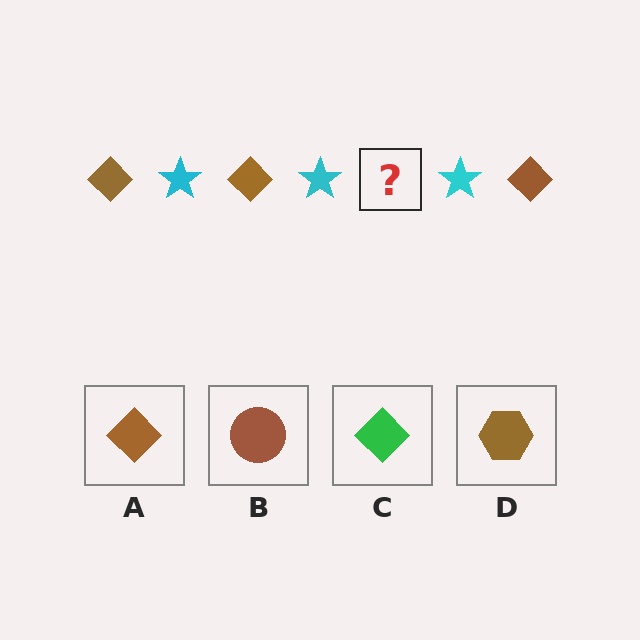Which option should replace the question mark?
Option A.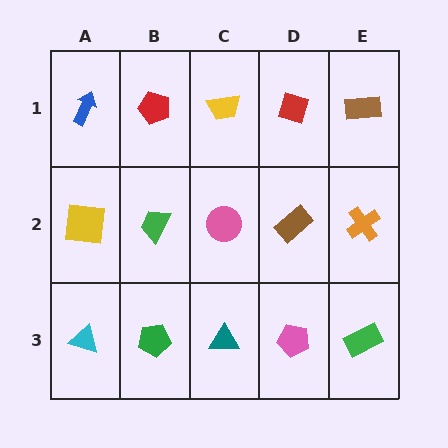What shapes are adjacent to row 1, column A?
A yellow square (row 2, column A), a red pentagon (row 1, column B).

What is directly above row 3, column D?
A brown rectangle.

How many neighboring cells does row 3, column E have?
2.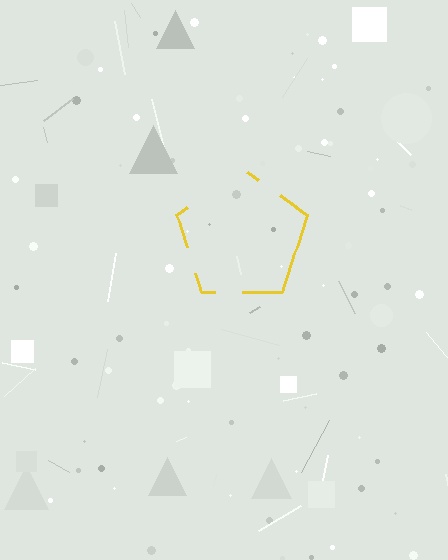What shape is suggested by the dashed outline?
The dashed outline suggests a pentagon.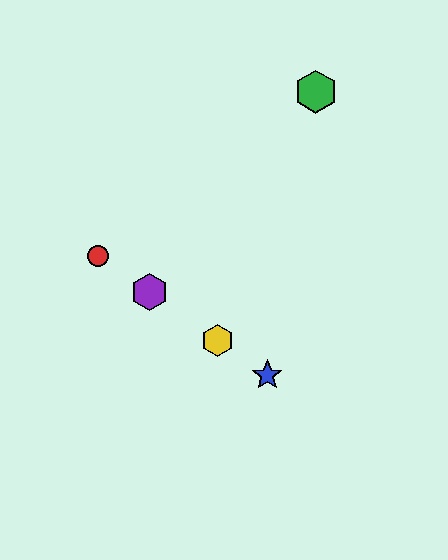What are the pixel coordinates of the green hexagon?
The green hexagon is at (316, 92).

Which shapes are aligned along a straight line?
The red circle, the blue star, the yellow hexagon, the purple hexagon are aligned along a straight line.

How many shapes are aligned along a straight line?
4 shapes (the red circle, the blue star, the yellow hexagon, the purple hexagon) are aligned along a straight line.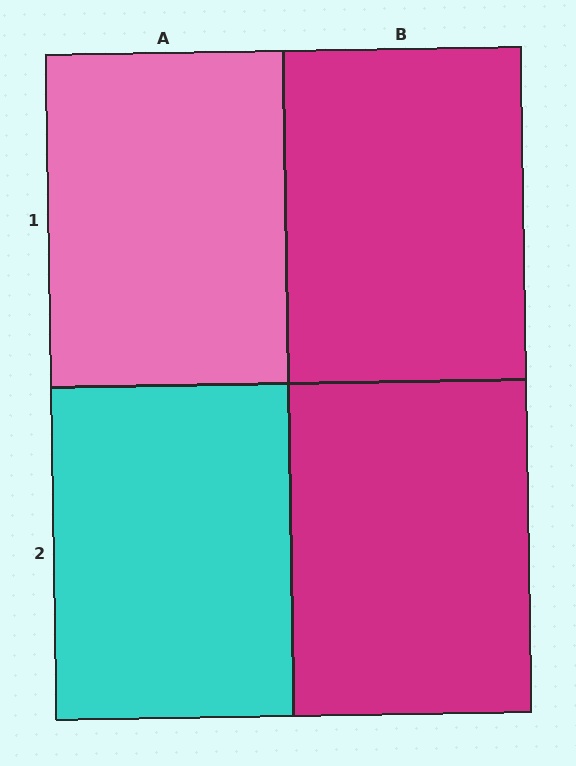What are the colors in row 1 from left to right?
Pink, magenta.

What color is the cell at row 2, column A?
Cyan.